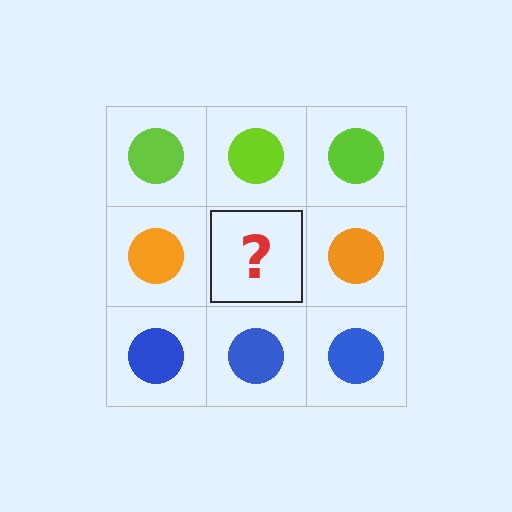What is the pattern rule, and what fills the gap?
The rule is that each row has a consistent color. The gap should be filled with an orange circle.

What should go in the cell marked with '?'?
The missing cell should contain an orange circle.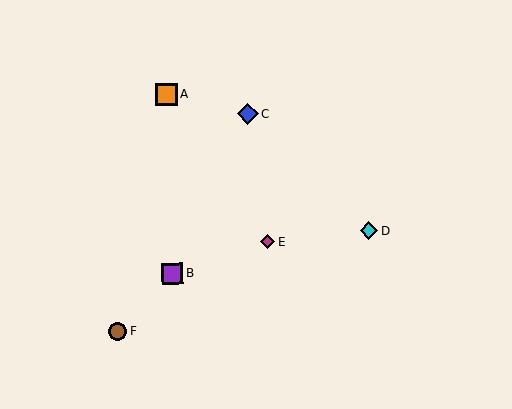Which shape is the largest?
The purple square (labeled B) is the largest.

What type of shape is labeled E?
Shape E is a magenta diamond.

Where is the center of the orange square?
The center of the orange square is at (167, 94).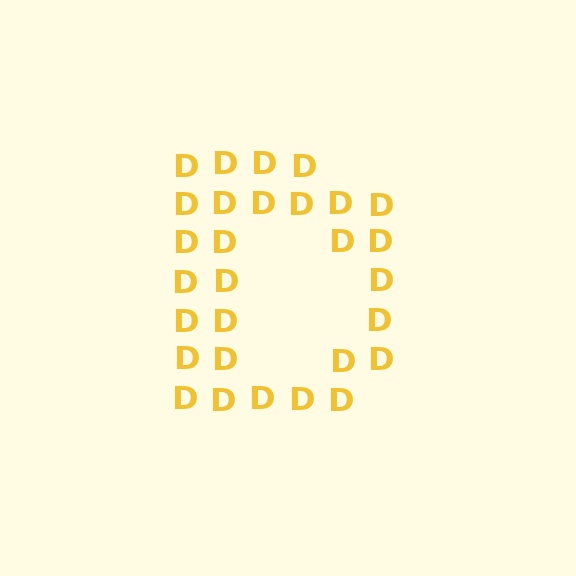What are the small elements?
The small elements are letter D's.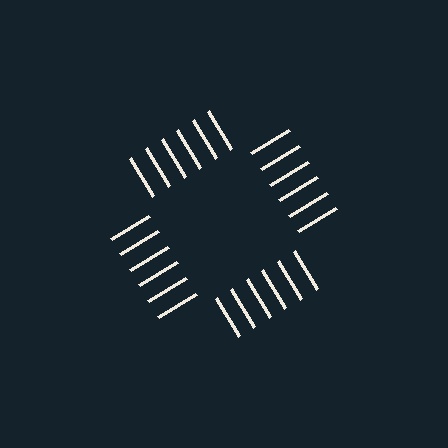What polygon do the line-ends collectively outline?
An illusory square — the line segments terminate on its edges but no continuous stroke is drawn.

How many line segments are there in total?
24 — 6 along each of the 4 edges.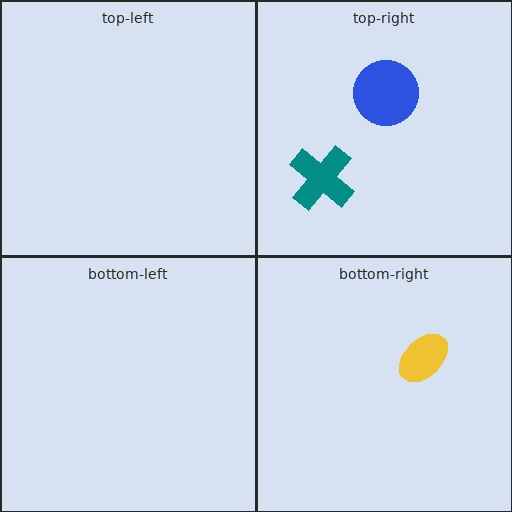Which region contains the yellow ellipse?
The bottom-right region.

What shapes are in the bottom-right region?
The yellow ellipse.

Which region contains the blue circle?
The top-right region.